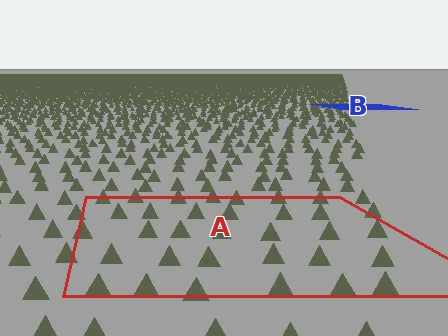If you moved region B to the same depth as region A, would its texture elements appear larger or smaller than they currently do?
They would appear larger. At a closer depth, the same texture elements are projected at a bigger on-screen size.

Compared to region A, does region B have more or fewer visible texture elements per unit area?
Region B has more texture elements per unit area — they are packed more densely because it is farther away.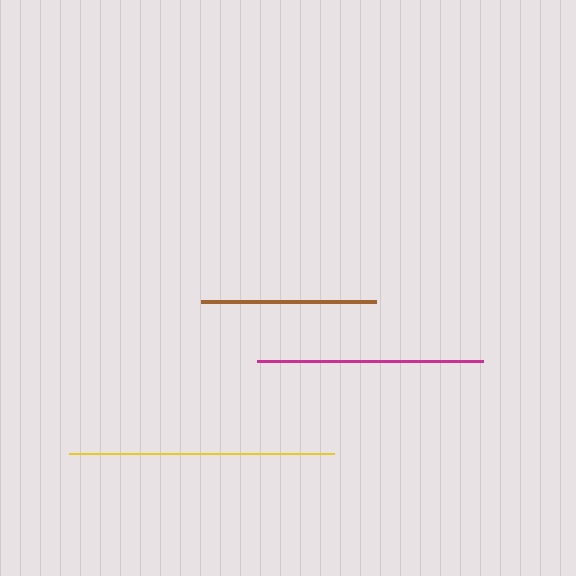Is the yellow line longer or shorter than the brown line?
The yellow line is longer than the brown line.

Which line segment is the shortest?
The brown line is the shortest at approximately 175 pixels.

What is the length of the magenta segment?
The magenta segment is approximately 226 pixels long.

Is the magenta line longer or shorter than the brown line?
The magenta line is longer than the brown line.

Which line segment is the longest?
The yellow line is the longest at approximately 264 pixels.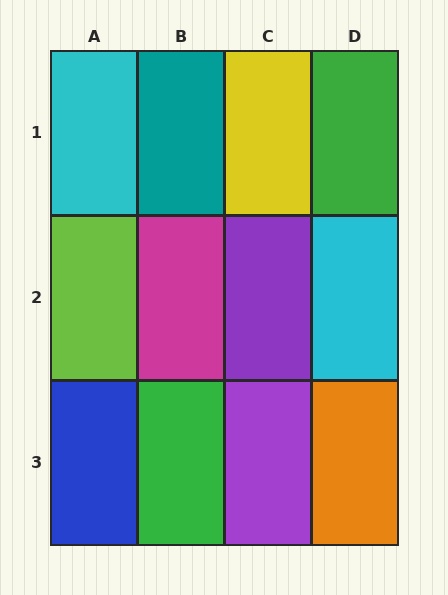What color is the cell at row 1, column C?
Yellow.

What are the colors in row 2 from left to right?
Lime, magenta, purple, cyan.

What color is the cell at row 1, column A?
Cyan.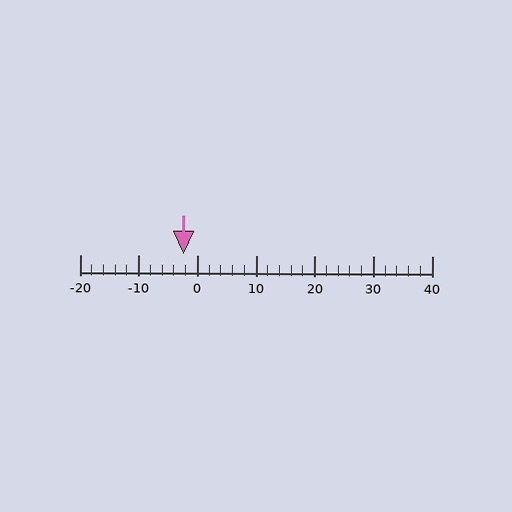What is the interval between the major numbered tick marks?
The major tick marks are spaced 10 units apart.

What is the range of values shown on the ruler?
The ruler shows values from -20 to 40.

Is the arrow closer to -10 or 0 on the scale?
The arrow is closer to 0.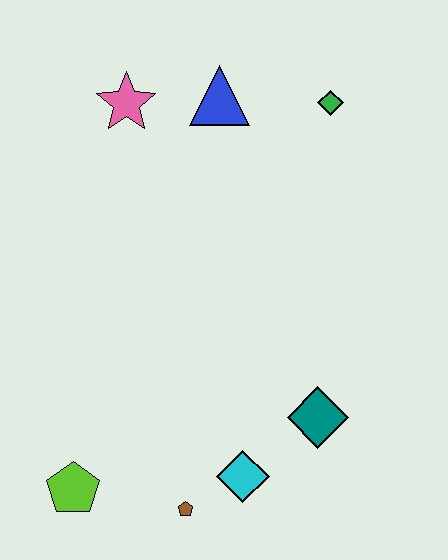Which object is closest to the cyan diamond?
The brown pentagon is closest to the cyan diamond.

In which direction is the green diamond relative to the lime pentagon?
The green diamond is above the lime pentagon.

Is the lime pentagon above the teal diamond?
No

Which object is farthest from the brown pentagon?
The green diamond is farthest from the brown pentagon.